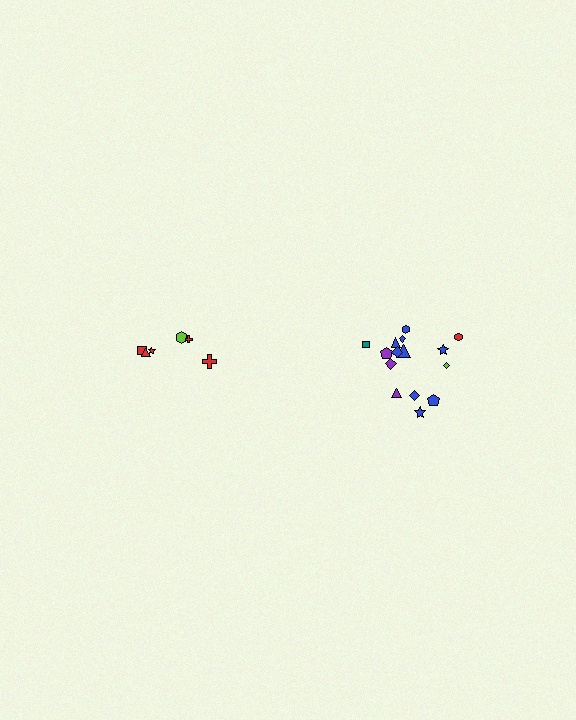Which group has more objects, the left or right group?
The right group.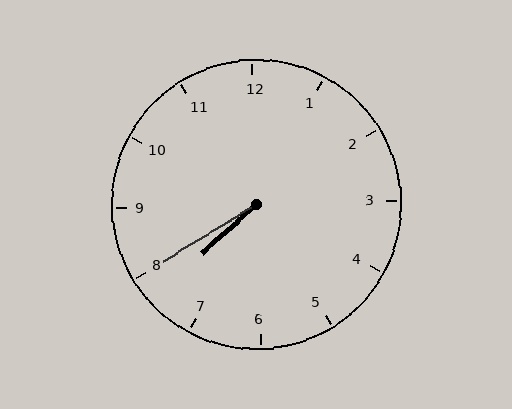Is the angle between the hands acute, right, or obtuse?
It is acute.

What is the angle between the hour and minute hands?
Approximately 10 degrees.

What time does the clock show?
7:40.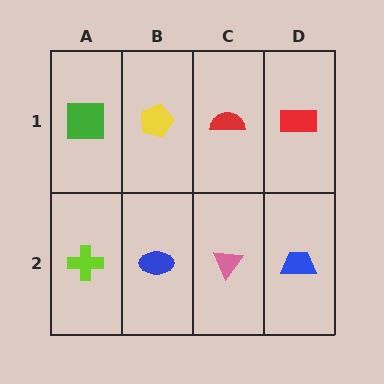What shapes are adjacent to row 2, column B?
A yellow pentagon (row 1, column B), a lime cross (row 2, column A), a pink triangle (row 2, column C).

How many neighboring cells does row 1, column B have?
3.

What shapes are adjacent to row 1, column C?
A pink triangle (row 2, column C), a yellow pentagon (row 1, column B), a red rectangle (row 1, column D).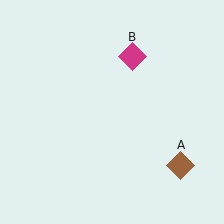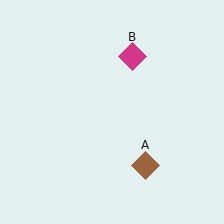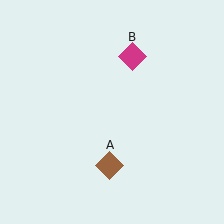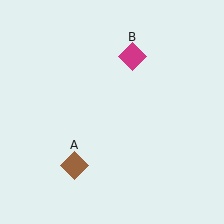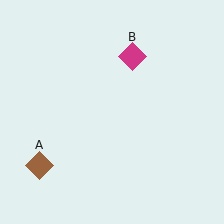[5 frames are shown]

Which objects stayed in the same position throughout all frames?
Magenta diamond (object B) remained stationary.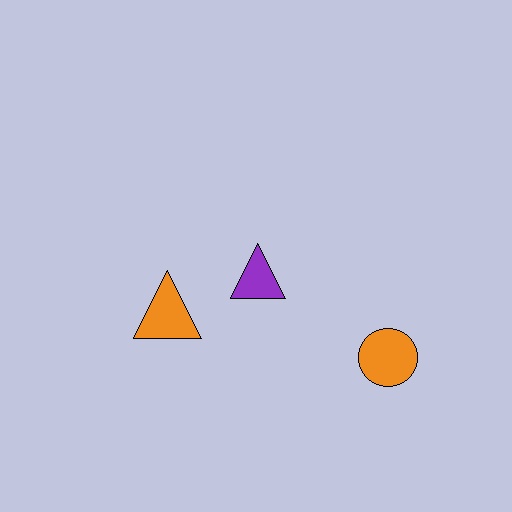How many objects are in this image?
There are 3 objects.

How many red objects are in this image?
There are no red objects.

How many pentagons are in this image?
There are no pentagons.